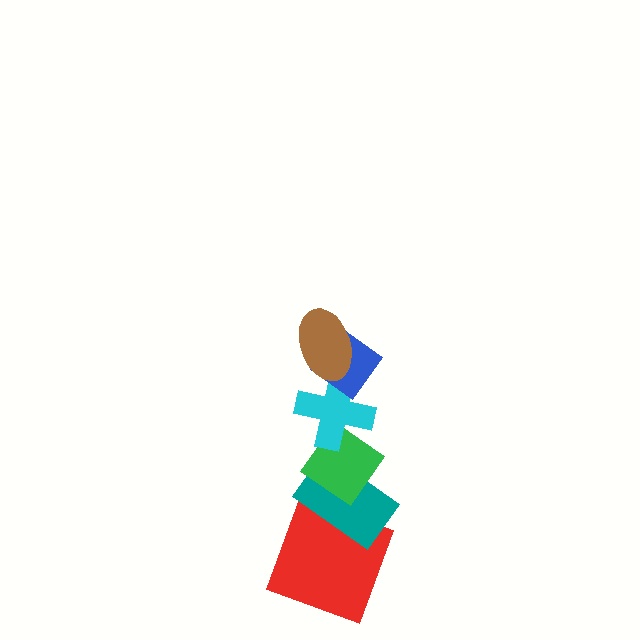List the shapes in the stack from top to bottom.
From top to bottom: the brown ellipse, the blue diamond, the cyan cross, the green diamond, the teal rectangle, the red square.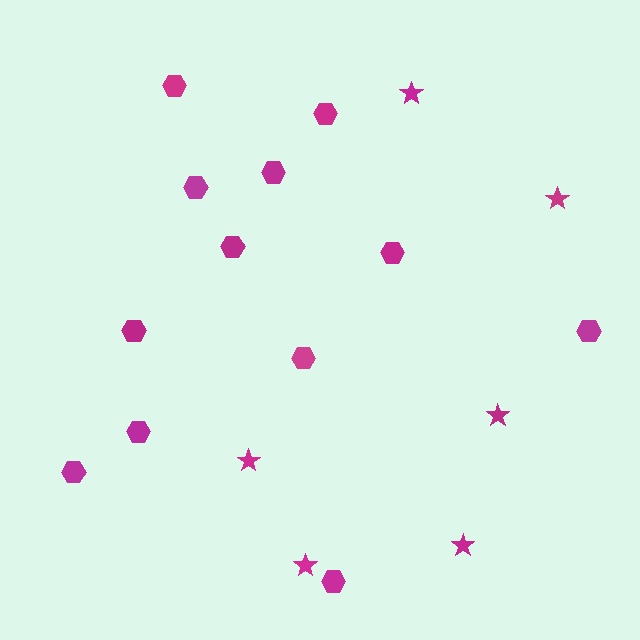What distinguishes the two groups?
There are 2 groups: one group of hexagons (12) and one group of stars (6).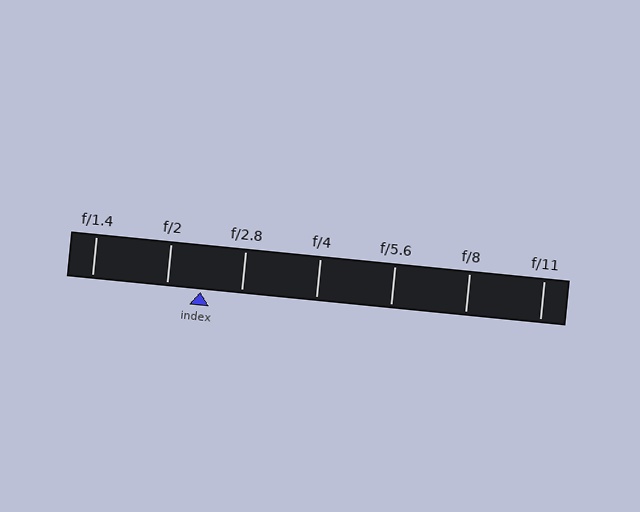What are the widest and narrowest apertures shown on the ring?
The widest aperture shown is f/1.4 and the narrowest is f/11.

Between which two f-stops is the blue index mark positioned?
The index mark is between f/2 and f/2.8.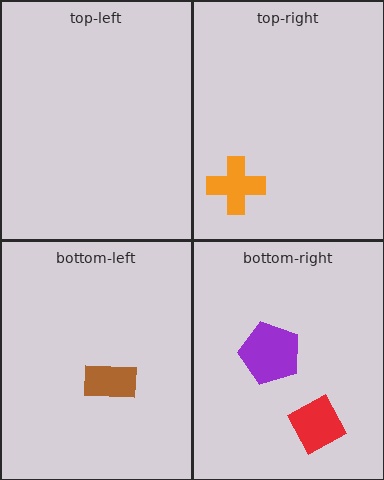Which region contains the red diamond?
The bottom-right region.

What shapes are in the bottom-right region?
The purple pentagon, the red diamond.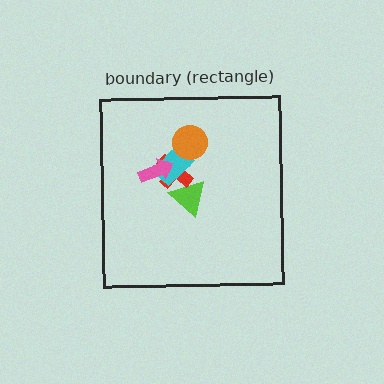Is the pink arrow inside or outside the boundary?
Inside.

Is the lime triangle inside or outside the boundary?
Inside.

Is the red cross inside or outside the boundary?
Inside.